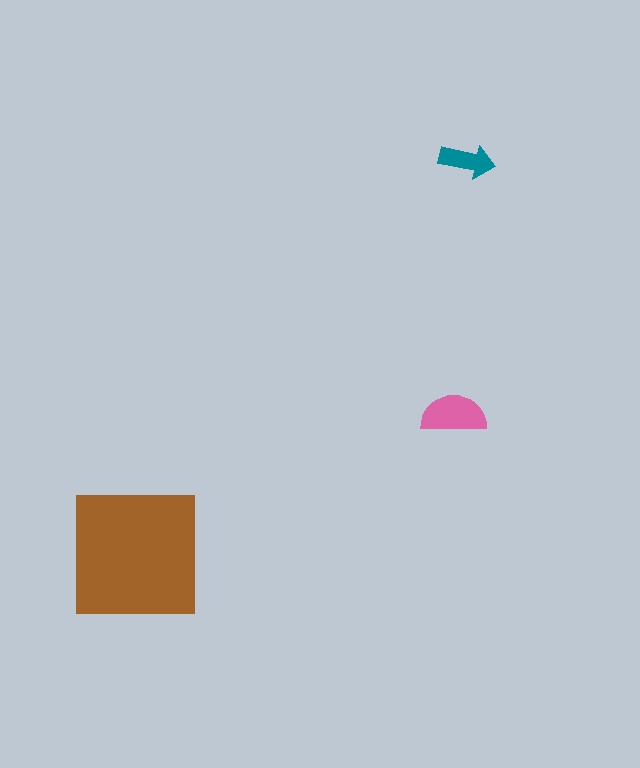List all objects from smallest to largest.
The teal arrow, the pink semicircle, the brown square.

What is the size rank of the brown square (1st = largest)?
1st.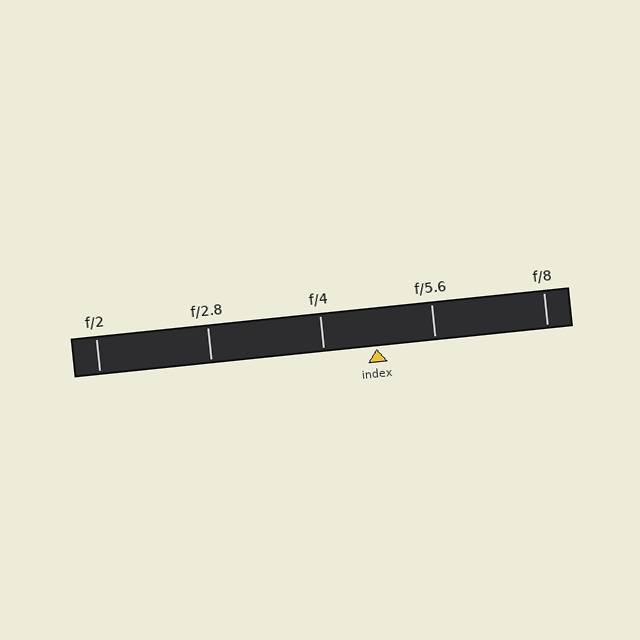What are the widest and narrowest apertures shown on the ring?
The widest aperture shown is f/2 and the narrowest is f/8.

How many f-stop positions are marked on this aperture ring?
There are 5 f-stop positions marked.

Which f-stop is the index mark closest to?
The index mark is closest to f/4.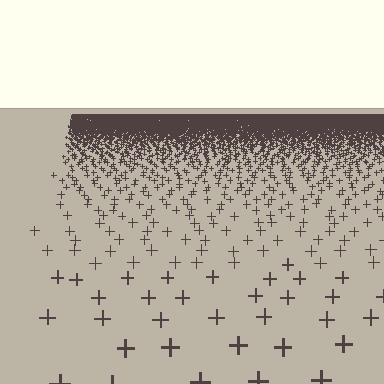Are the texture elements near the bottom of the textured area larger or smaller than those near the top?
Larger. Near the bottom, elements are closer to the viewer and appear at a bigger on-screen size.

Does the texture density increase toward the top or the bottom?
Density increases toward the top.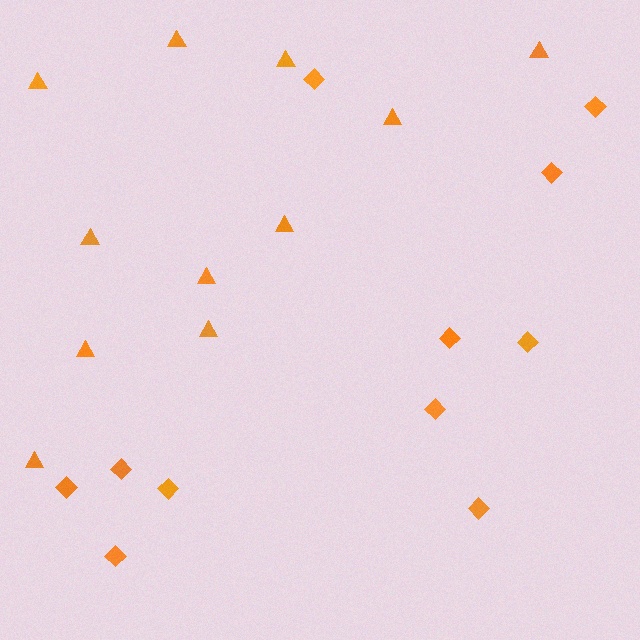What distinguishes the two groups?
There are 2 groups: one group of diamonds (11) and one group of triangles (11).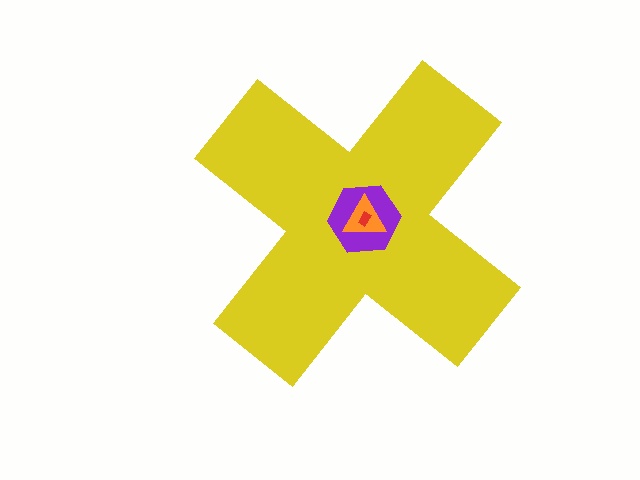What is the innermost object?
The red rectangle.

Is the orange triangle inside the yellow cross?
Yes.